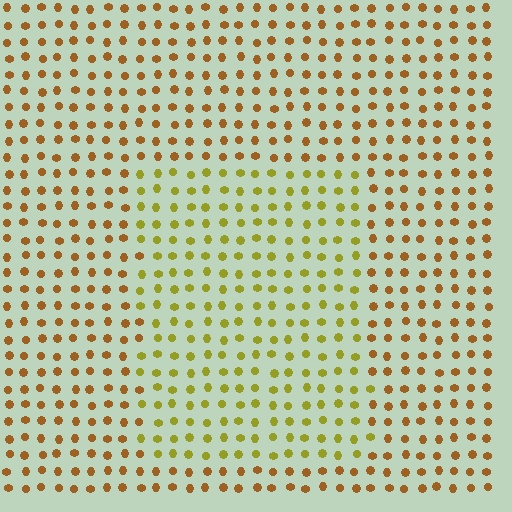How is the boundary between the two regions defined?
The boundary is defined purely by a slight shift in hue (about 35 degrees). Spacing, size, and orientation are identical on both sides.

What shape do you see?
I see a rectangle.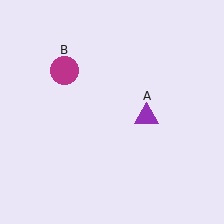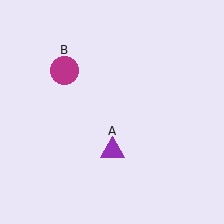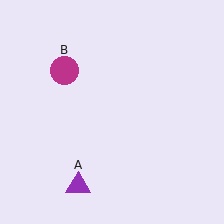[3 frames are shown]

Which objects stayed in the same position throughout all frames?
Magenta circle (object B) remained stationary.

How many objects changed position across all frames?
1 object changed position: purple triangle (object A).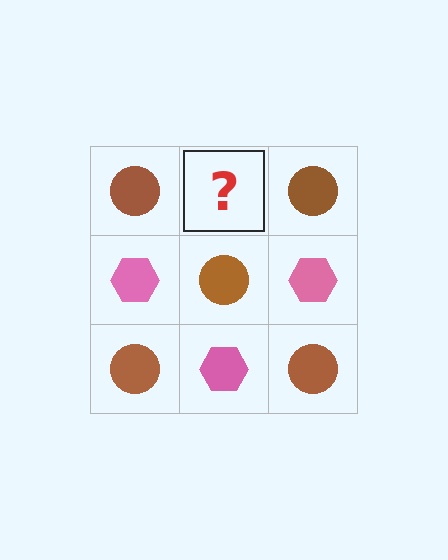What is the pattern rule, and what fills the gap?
The rule is that it alternates brown circle and pink hexagon in a checkerboard pattern. The gap should be filled with a pink hexagon.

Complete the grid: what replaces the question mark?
The question mark should be replaced with a pink hexagon.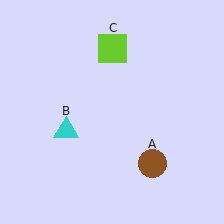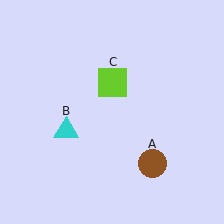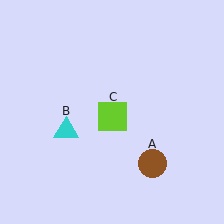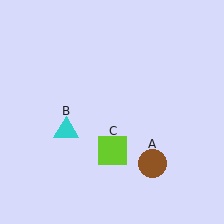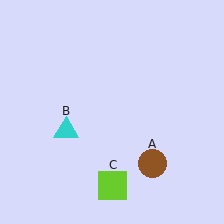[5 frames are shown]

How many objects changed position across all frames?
1 object changed position: lime square (object C).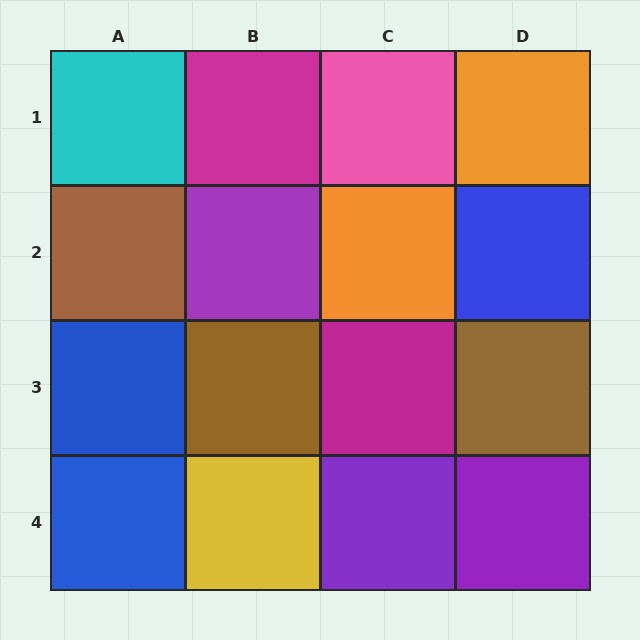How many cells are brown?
3 cells are brown.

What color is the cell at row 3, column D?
Brown.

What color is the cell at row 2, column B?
Purple.